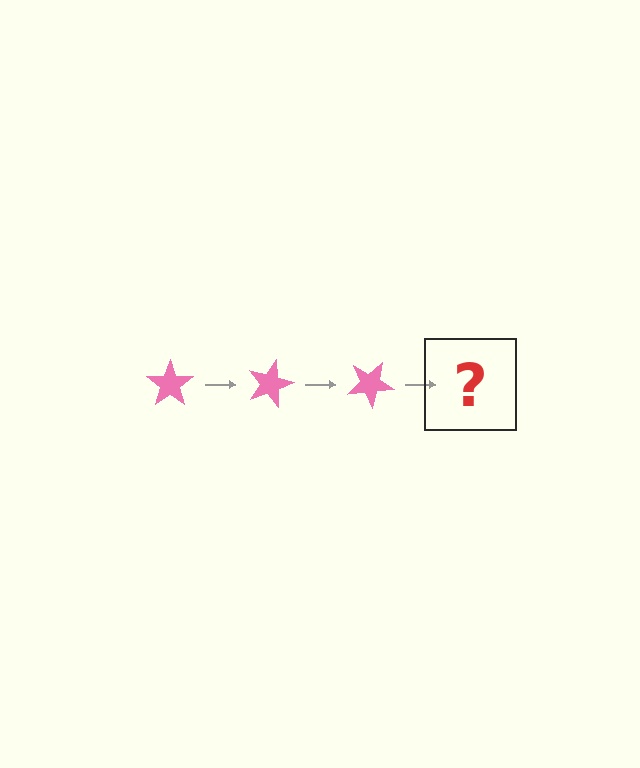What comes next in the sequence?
The next element should be a pink star rotated 45 degrees.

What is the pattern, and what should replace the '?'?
The pattern is that the star rotates 15 degrees each step. The '?' should be a pink star rotated 45 degrees.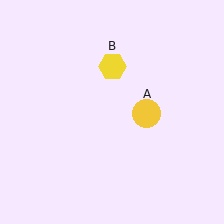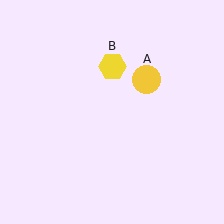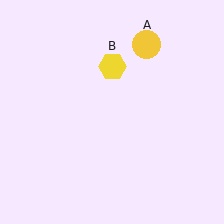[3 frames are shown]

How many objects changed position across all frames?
1 object changed position: yellow circle (object A).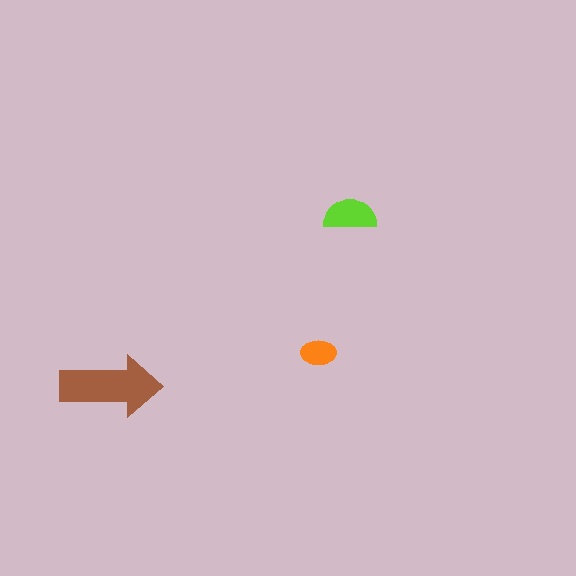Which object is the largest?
The brown arrow.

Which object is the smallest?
The orange ellipse.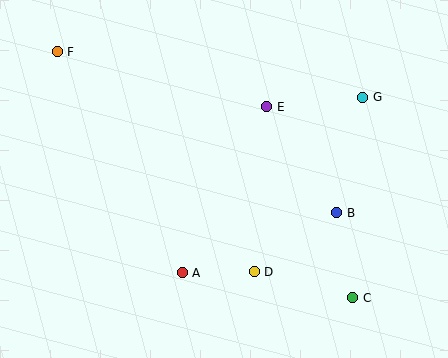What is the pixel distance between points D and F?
The distance between D and F is 295 pixels.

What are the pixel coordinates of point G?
Point G is at (363, 97).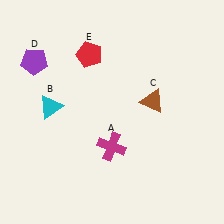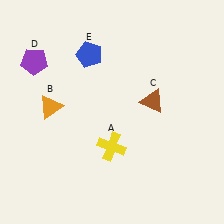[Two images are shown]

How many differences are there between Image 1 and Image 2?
There are 3 differences between the two images.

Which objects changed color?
A changed from magenta to yellow. B changed from cyan to orange. E changed from red to blue.